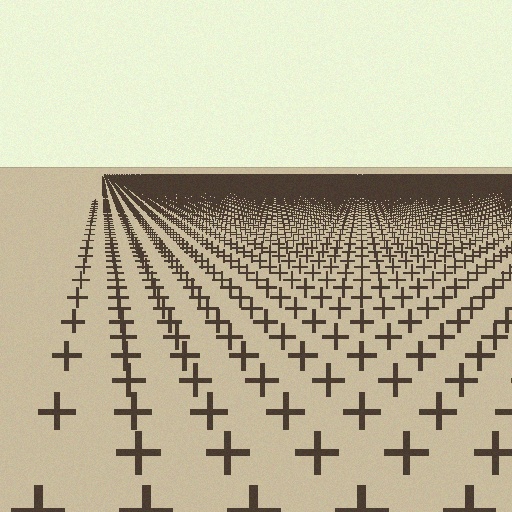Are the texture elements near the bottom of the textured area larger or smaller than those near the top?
Larger. Near the bottom, elements are closer to the viewer and appear at a bigger on-screen size.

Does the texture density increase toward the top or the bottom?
Density increases toward the top.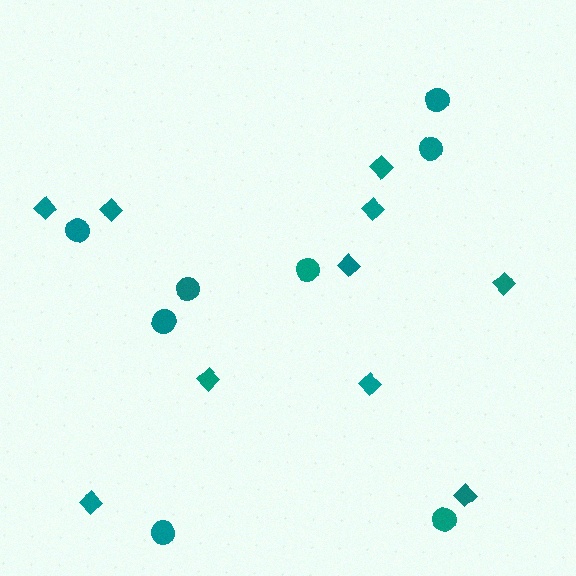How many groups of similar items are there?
There are 2 groups: one group of circles (8) and one group of diamonds (10).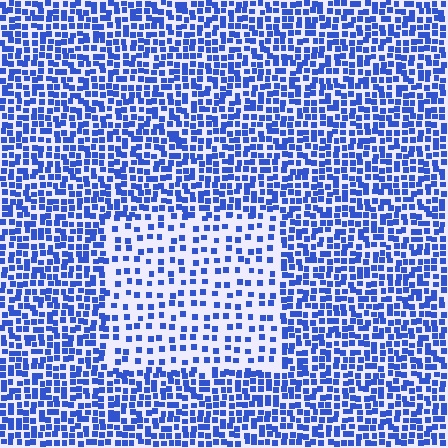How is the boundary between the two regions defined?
The boundary is defined by a change in element density (approximately 2.1x ratio). All elements are the same color, size, and shape.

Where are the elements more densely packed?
The elements are more densely packed outside the rectangle boundary.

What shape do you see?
I see a rectangle.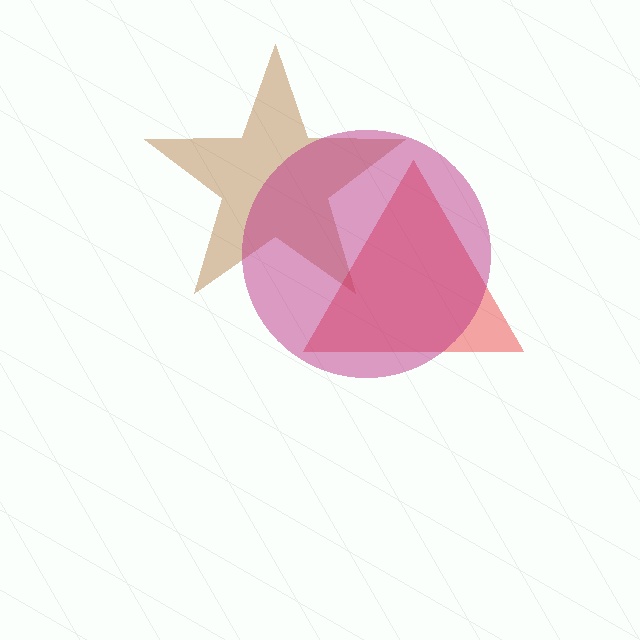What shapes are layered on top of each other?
The layered shapes are: a brown star, a red triangle, a magenta circle.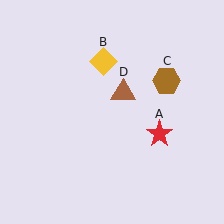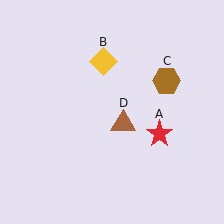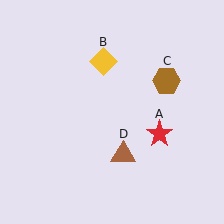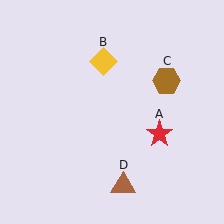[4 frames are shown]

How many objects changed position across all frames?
1 object changed position: brown triangle (object D).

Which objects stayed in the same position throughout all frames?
Red star (object A) and yellow diamond (object B) and brown hexagon (object C) remained stationary.